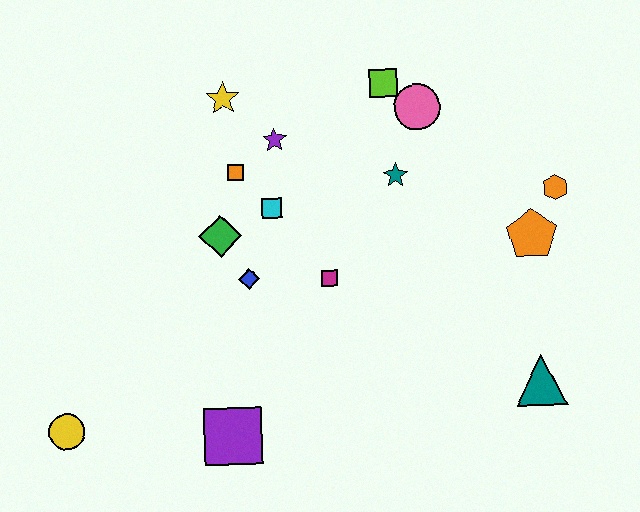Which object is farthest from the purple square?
The orange hexagon is farthest from the purple square.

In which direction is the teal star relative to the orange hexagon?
The teal star is to the left of the orange hexagon.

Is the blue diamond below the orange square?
Yes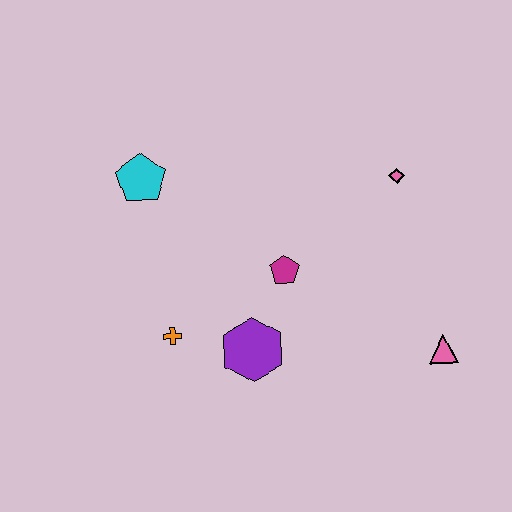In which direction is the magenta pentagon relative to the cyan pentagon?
The magenta pentagon is to the right of the cyan pentagon.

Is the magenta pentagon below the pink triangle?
No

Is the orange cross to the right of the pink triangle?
No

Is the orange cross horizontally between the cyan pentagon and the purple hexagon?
Yes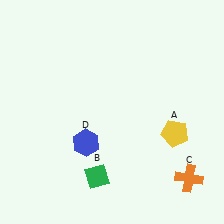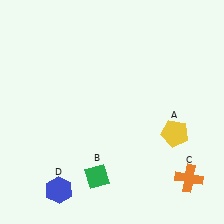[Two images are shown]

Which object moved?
The blue hexagon (D) moved down.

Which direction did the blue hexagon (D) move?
The blue hexagon (D) moved down.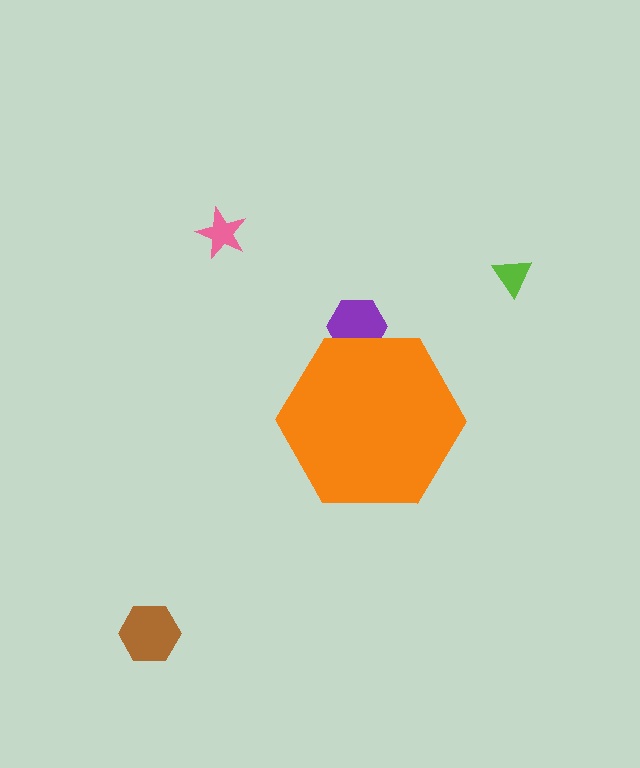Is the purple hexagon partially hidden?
Yes, the purple hexagon is partially hidden behind the orange hexagon.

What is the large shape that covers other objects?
An orange hexagon.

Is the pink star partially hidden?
No, the pink star is fully visible.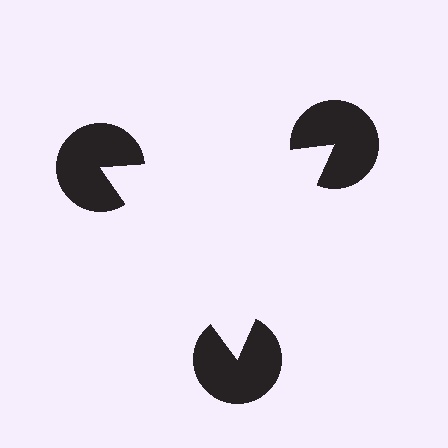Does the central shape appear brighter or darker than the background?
It typically appears slightly brighter than the background, even though no actual brightness change is drawn.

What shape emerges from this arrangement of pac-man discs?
An illusory triangle — its edges are inferred from the aligned wedge cuts in the pac-man discs, not physically drawn.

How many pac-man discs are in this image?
There are 3 — one at each vertex of the illusory triangle.